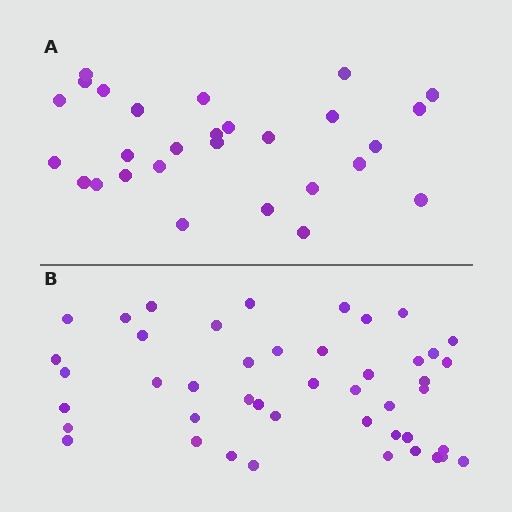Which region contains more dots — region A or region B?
Region B (the bottom region) has more dots.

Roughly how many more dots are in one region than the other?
Region B has approximately 15 more dots than region A.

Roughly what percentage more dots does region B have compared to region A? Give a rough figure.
About 60% more.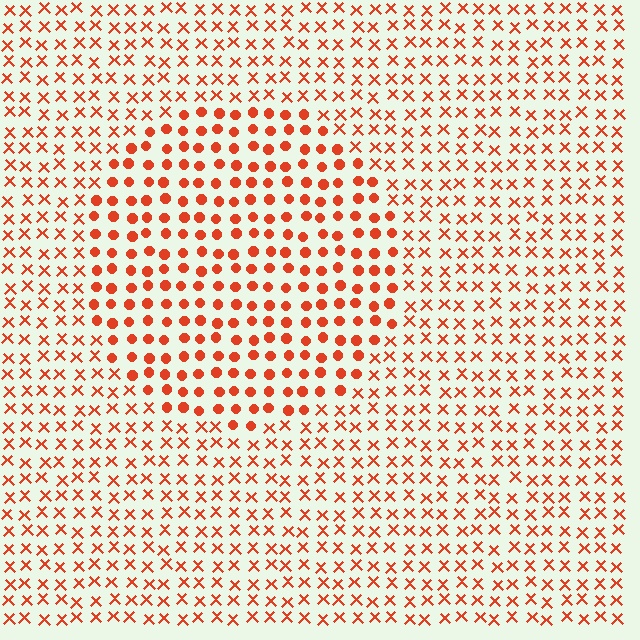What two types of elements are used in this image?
The image uses circles inside the circle region and X marks outside it.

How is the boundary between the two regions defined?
The boundary is defined by a change in element shape: circles inside vs. X marks outside. All elements share the same color and spacing.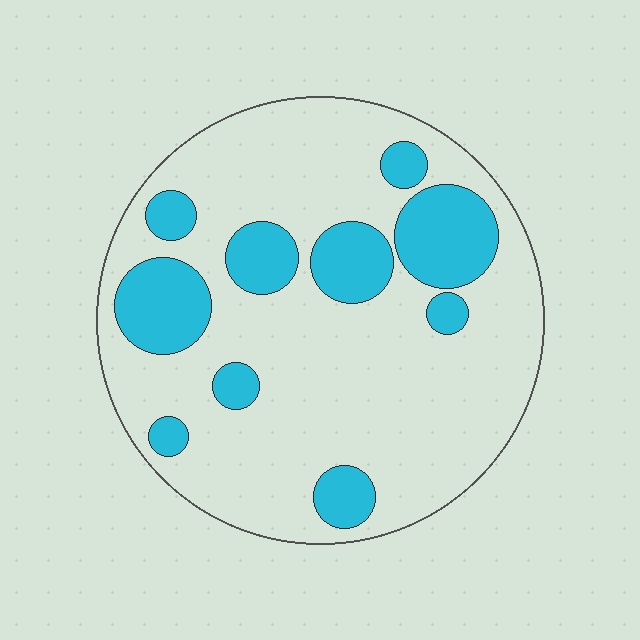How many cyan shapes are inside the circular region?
10.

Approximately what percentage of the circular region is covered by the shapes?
Approximately 25%.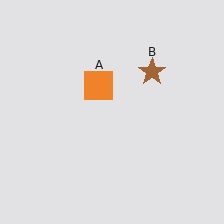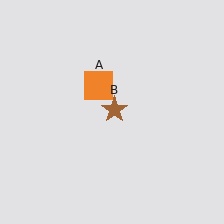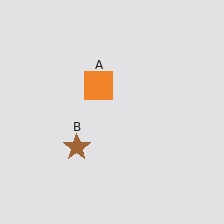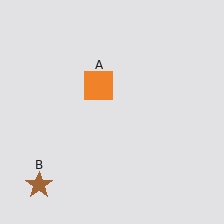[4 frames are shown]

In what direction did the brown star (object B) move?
The brown star (object B) moved down and to the left.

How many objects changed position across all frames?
1 object changed position: brown star (object B).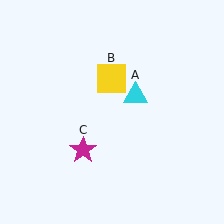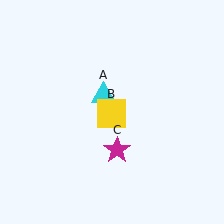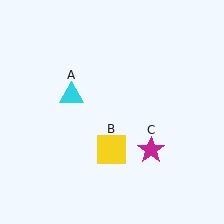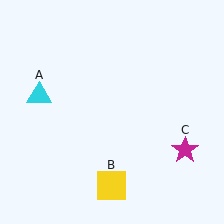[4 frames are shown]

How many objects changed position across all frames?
3 objects changed position: cyan triangle (object A), yellow square (object B), magenta star (object C).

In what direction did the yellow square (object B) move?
The yellow square (object B) moved down.